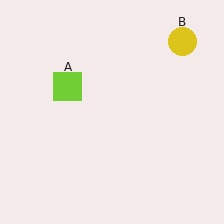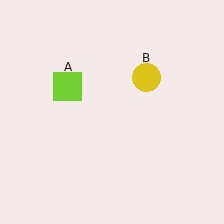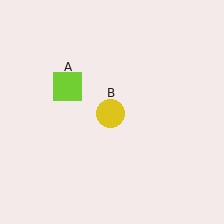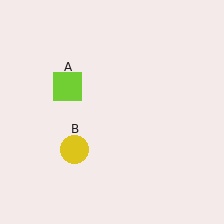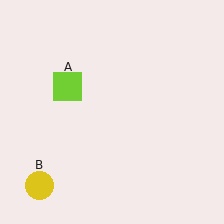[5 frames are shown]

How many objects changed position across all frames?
1 object changed position: yellow circle (object B).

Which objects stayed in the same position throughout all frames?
Lime square (object A) remained stationary.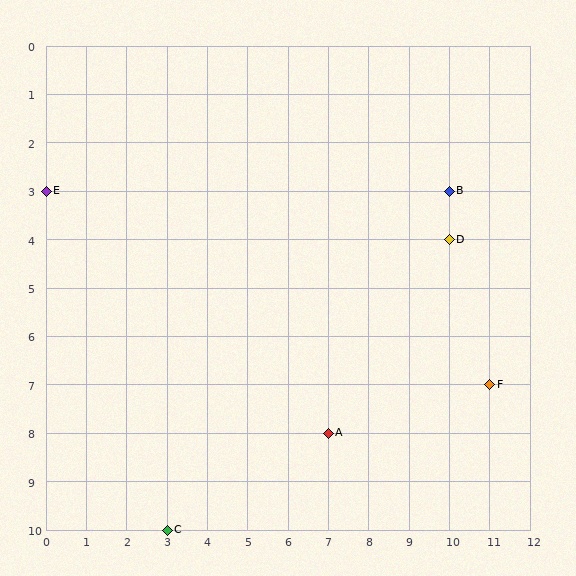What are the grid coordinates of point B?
Point B is at grid coordinates (10, 3).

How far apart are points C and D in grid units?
Points C and D are 7 columns and 6 rows apart (about 9.2 grid units diagonally).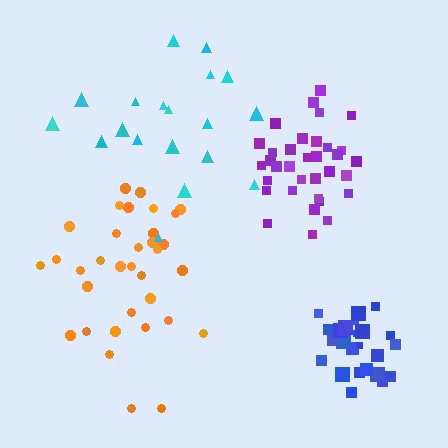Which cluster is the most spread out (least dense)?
Cyan.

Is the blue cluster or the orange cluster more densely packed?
Blue.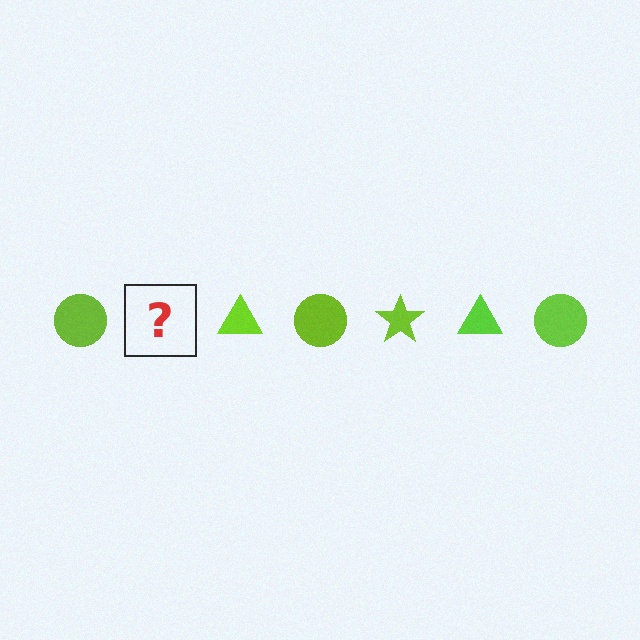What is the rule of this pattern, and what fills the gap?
The rule is that the pattern cycles through circle, star, triangle shapes in lime. The gap should be filled with a lime star.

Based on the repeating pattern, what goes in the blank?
The blank should be a lime star.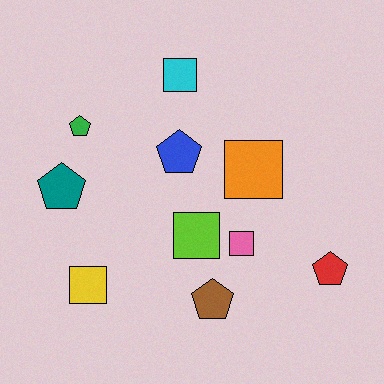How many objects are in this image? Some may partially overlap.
There are 10 objects.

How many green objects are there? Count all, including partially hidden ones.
There is 1 green object.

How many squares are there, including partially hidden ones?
There are 5 squares.